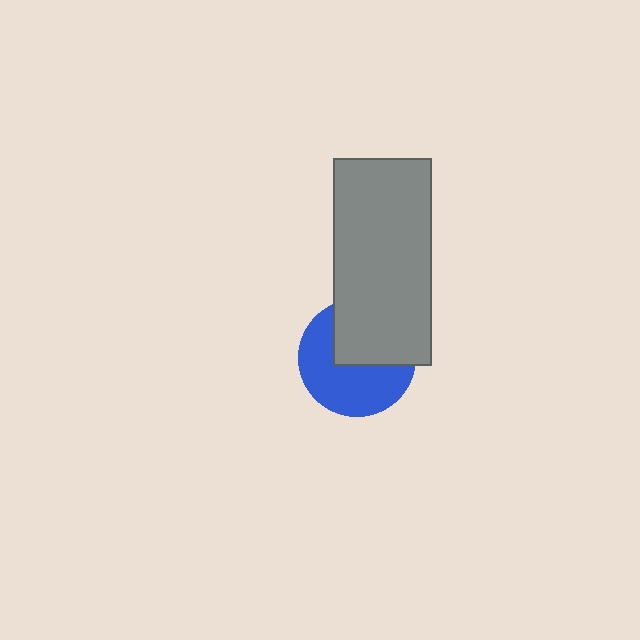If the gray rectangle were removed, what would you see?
You would see the complete blue circle.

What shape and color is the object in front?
The object in front is a gray rectangle.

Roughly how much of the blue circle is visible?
About half of it is visible (roughly 57%).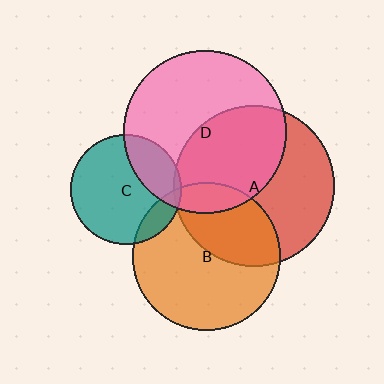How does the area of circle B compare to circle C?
Approximately 1.8 times.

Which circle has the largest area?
Circle D (pink).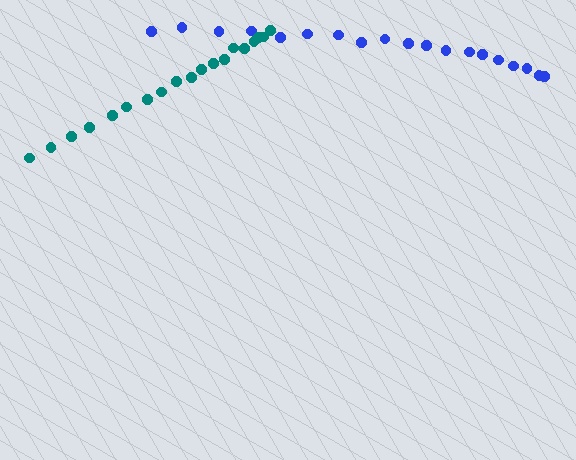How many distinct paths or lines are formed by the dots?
There are 2 distinct paths.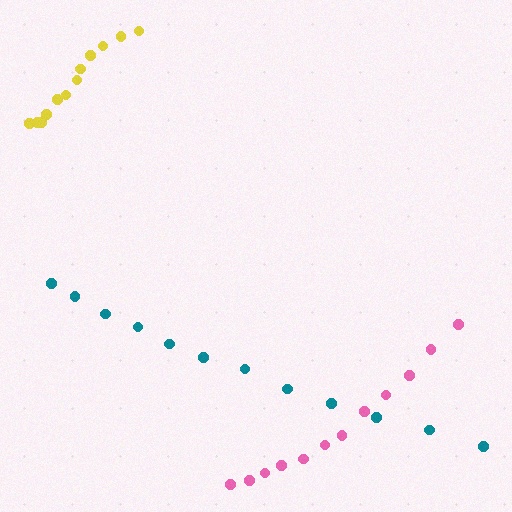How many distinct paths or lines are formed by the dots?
There are 3 distinct paths.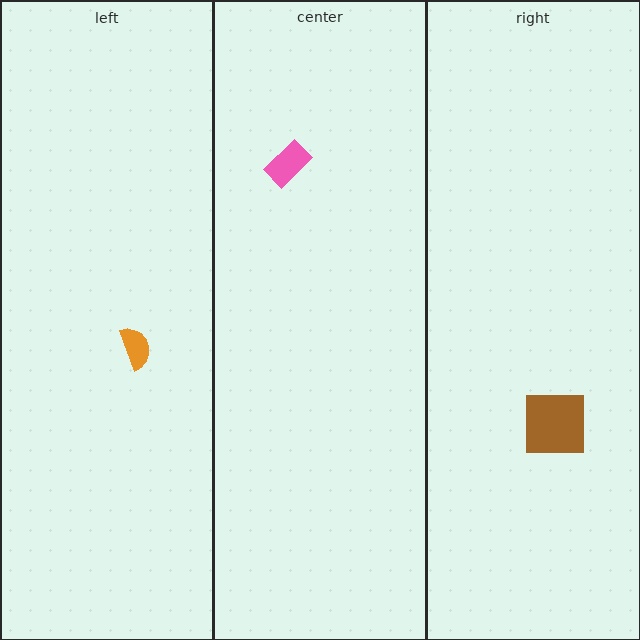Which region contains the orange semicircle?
The left region.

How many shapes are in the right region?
1.